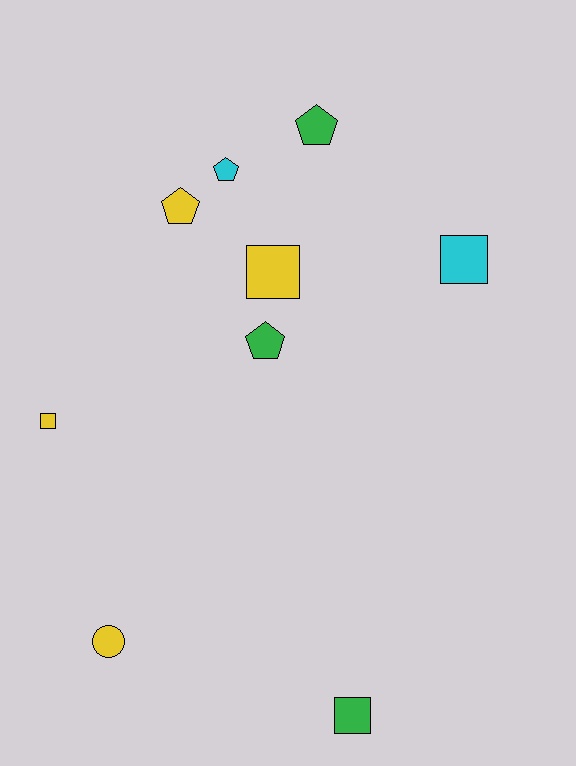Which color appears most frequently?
Yellow, with 4 objects.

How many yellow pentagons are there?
There is 1 yellow pentagon.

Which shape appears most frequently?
Pentagon, with 4 objects.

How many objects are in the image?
There are 9 objects.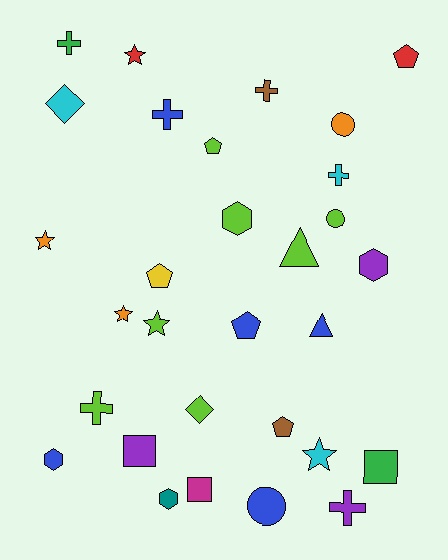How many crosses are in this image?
There are 6 crosses.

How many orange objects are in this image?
There are 3 orange objects.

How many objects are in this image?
There are 30 objects.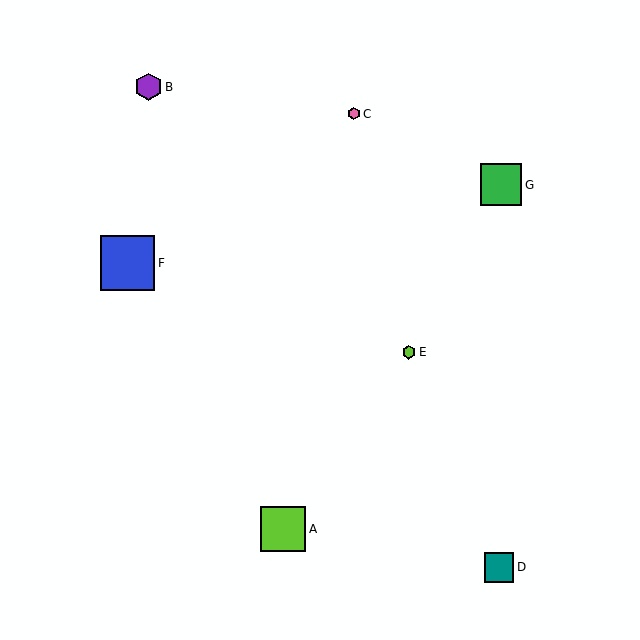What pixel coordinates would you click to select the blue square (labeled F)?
Click at (127, 263) to select the blue square F.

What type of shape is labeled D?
Shape D is a teal square.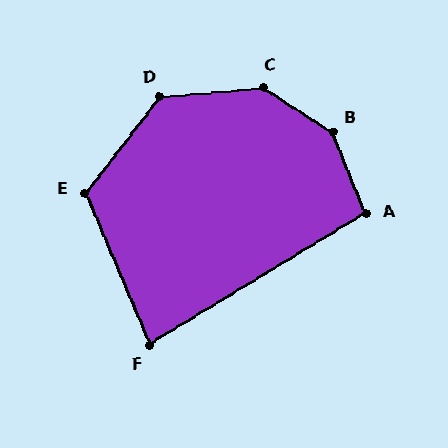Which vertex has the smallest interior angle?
F, at approximately 82 degrees.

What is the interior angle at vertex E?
Approximately 119 degrees (obtuse).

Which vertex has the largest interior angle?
B, at approximately 145 degrees.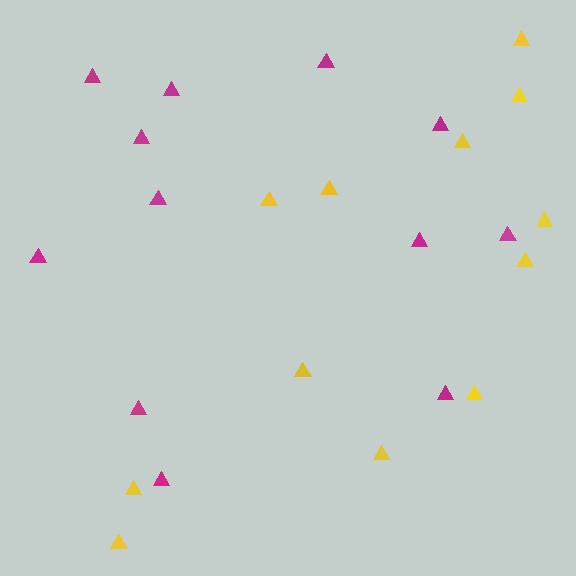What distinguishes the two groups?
There are 2 groups: one group of yellow triangles (12) and one group of magenta triangles (12).